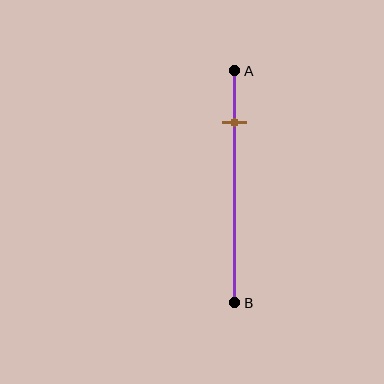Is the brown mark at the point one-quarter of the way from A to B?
Yes, the mark is approximately at the one-quarter point.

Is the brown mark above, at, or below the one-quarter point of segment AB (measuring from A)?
The brown mark is approximately at the one-quarter point of segment AB.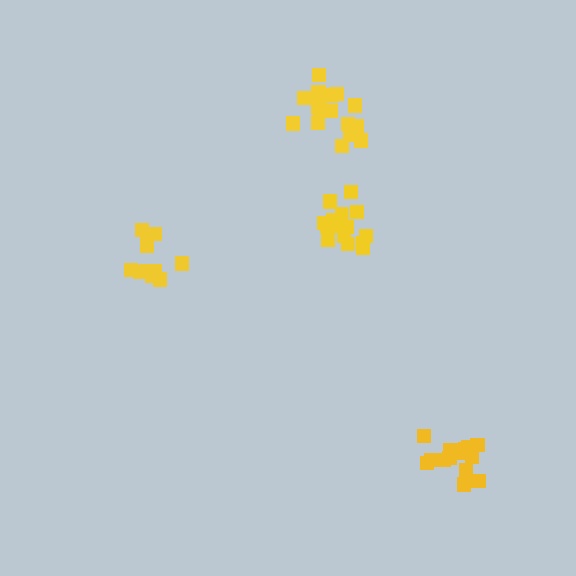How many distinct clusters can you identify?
There are 4 distinct clusters.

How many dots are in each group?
Group 1: 17 dots, Group 2: 16 dots, Group 3: 15 dots, Group 4: 11 dots (59 total).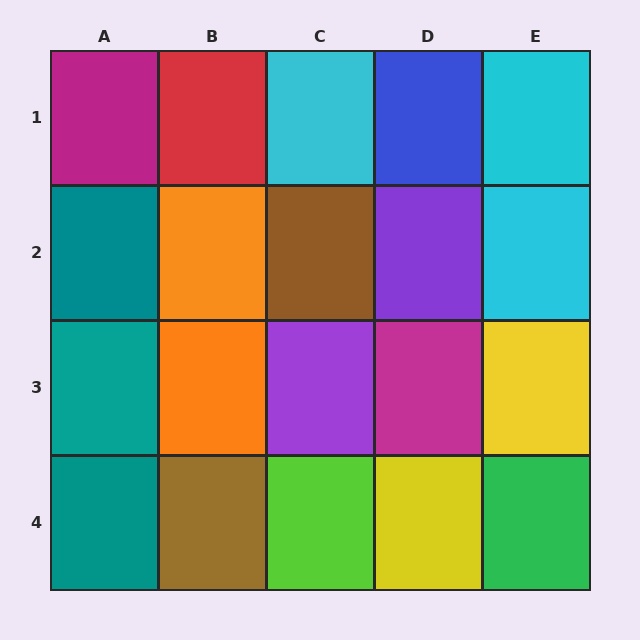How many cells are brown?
2 cells are brown.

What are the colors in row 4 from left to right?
Teal, brown, lime, yellow, green.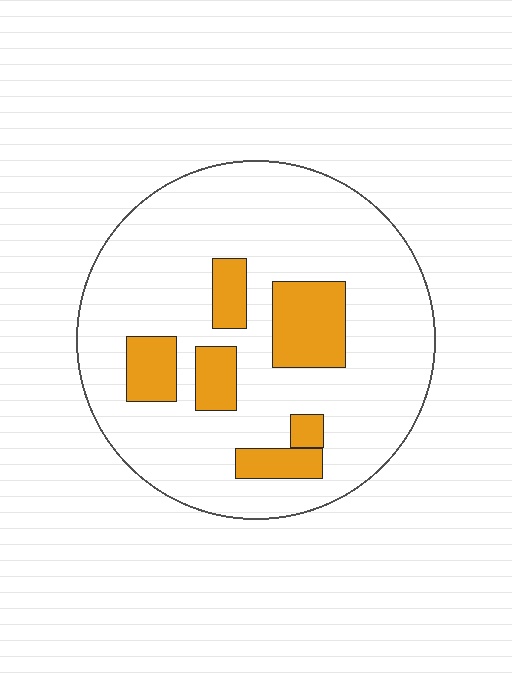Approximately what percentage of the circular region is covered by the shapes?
Approximately 20%.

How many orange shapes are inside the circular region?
6.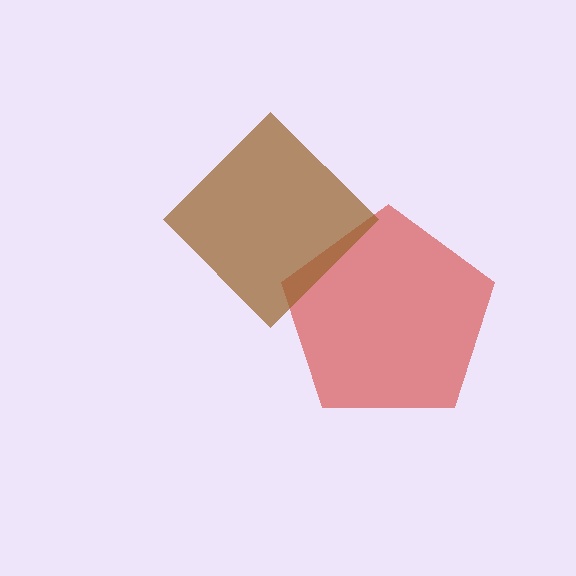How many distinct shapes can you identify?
There are 2 distinct shapes: a red pentagon, a brown diamond.